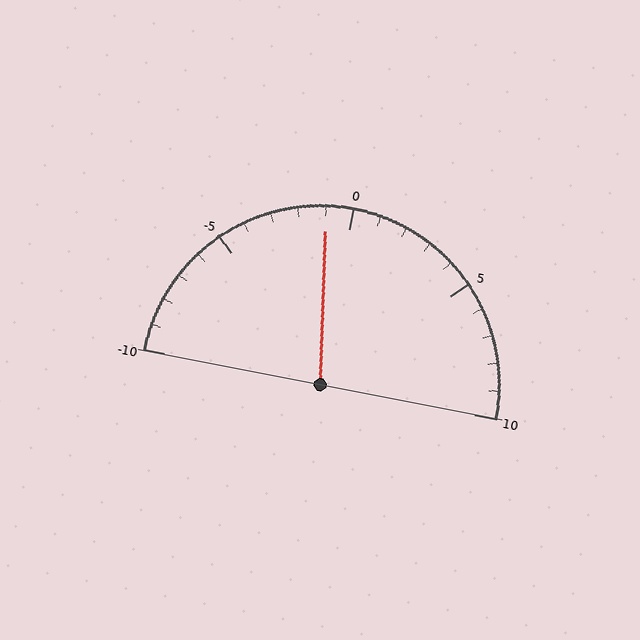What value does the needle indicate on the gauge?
The needle indicates approximately -1.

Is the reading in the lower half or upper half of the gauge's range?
The reading is in the lower half of the range (-10 to 10).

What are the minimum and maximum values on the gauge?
The gauge ranges from -10 to 10.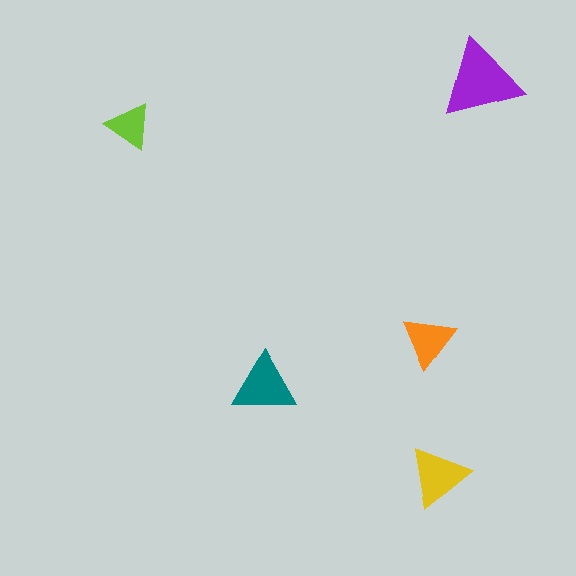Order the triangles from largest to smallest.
the purple one, the teal one, the yellow one, the orange one, the lime one.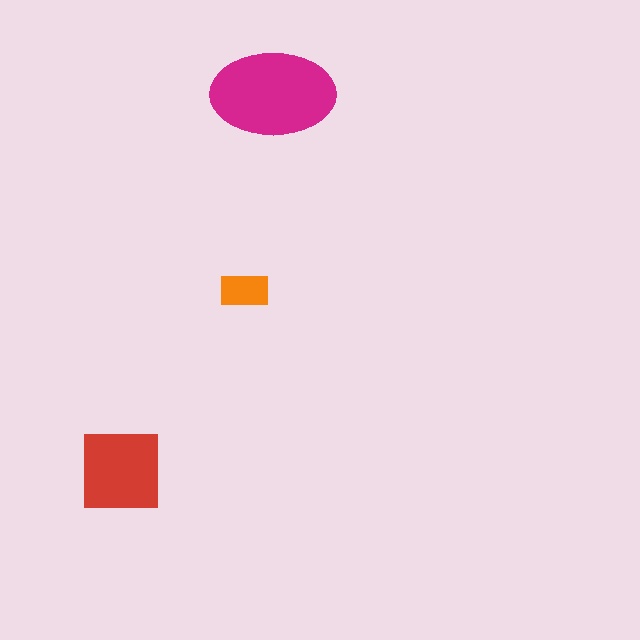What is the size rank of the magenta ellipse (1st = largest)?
1st.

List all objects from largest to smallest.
The magenta ellipse, the red square, the orange rectangle.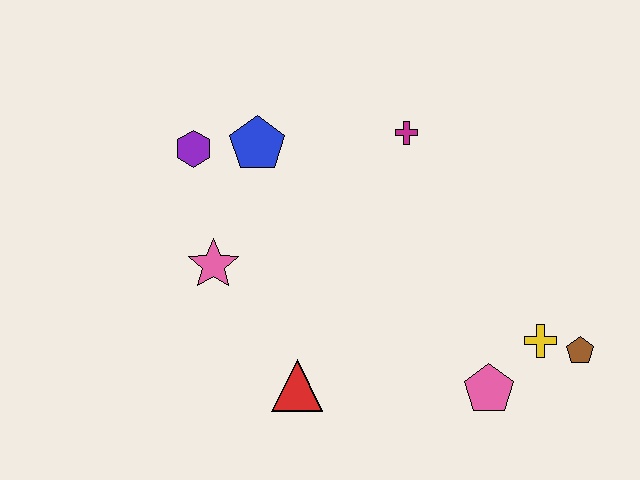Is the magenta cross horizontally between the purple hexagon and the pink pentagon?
Yes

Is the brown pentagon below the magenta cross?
Yes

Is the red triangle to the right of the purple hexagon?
Yes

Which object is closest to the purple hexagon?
The blue pentagon is closest to the purple hexagon.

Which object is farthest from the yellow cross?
The purple hexagon is farthest from the yellow cross.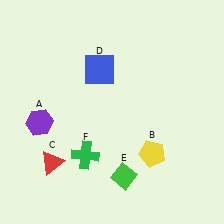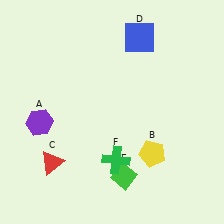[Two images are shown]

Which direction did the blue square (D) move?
The blue square (D) moved right.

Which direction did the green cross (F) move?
The green cross (F) moved right.